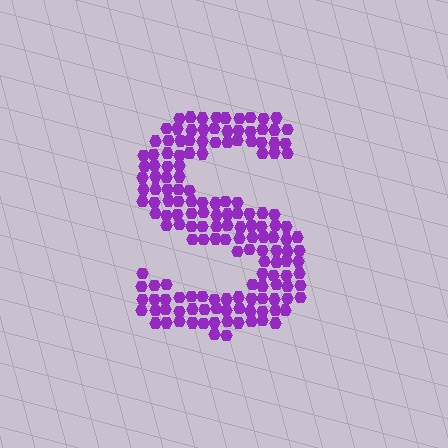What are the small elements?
The small elements are hexagons.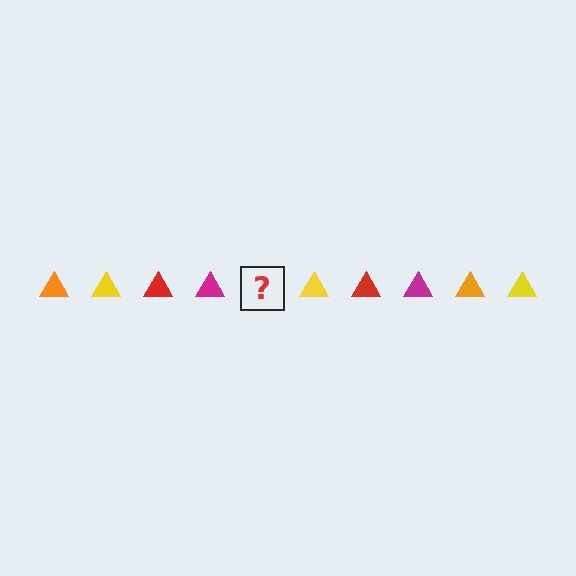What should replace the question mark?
The question mark should be replaced with an orange triangle.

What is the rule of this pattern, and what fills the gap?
The rule is that the pattern cycles through orange, yellow, red, magenta triangles. The gap should be filled with an orange triangle.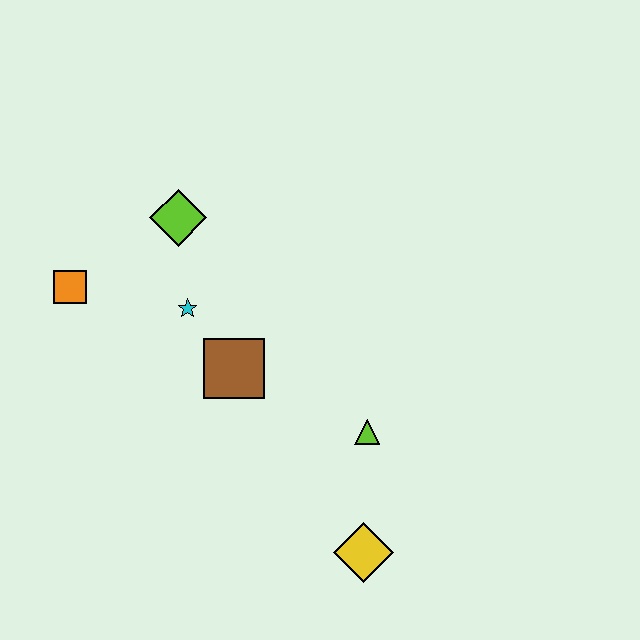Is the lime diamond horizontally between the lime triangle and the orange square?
Yes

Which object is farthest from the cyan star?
The yellow diamond is farthest from the cyan star.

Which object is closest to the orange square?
The cyan star is closest to the orange square.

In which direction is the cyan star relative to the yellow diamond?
The cyan star is above the yellow diamond.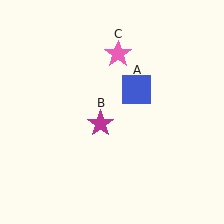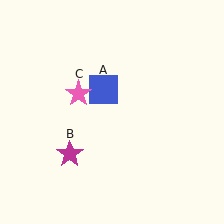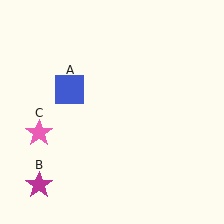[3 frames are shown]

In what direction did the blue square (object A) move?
The blue square (object A) moved left.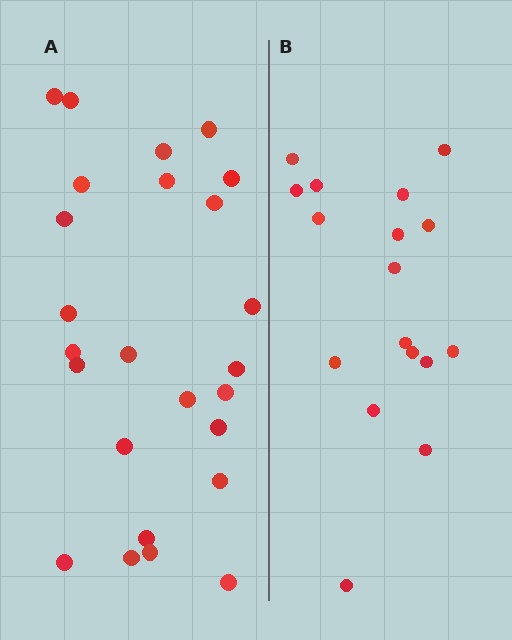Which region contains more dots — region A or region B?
Region A (the left region) has more dots.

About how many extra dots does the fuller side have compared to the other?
Region A has roughly 8 or so more dots than region B.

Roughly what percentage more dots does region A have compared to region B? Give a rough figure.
About 45% more.